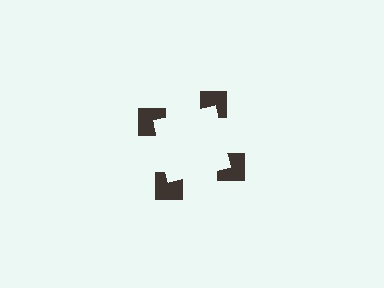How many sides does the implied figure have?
4 sides.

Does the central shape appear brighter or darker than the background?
It typically appears slightly brighter than the background, even though no actual brightness change is drawn.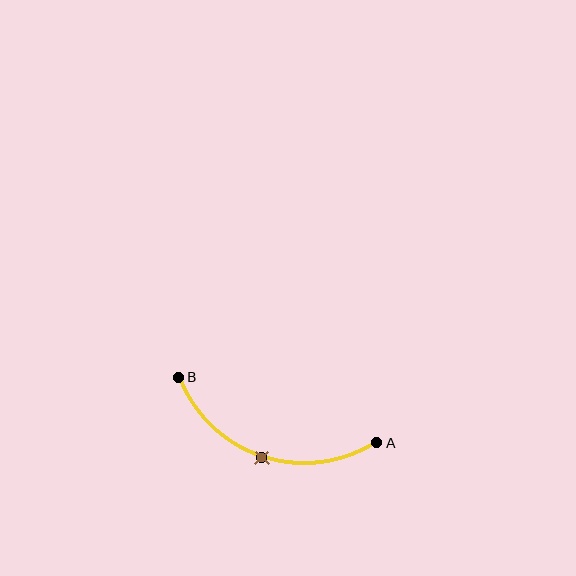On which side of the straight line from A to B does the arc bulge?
The arc bulges below the straight line connecting A and B.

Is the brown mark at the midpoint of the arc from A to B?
Yes. The brown mark lies on the arc at equal arc-length from both A and B — it is the arc midpoint.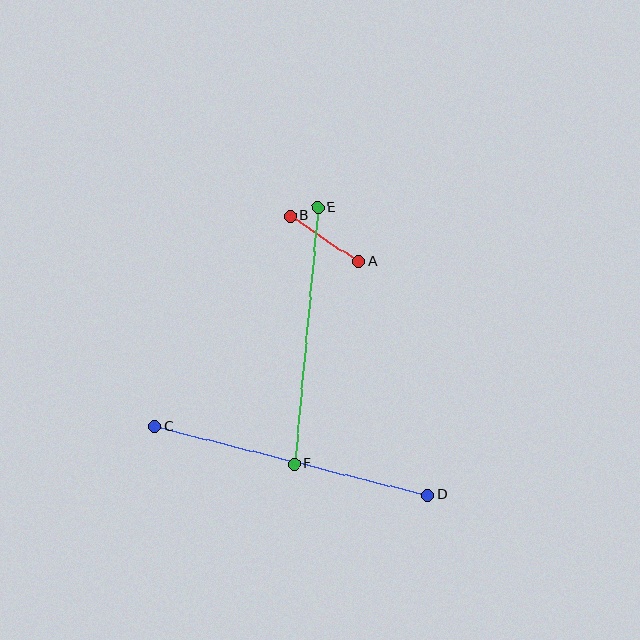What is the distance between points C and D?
The distance is approximately 281 pixels.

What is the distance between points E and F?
The distance is approximately 258 pixels.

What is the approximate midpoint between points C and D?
The midpoint is at approximately (291, 461) pixels.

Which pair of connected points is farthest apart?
Points C and D are farthest apart.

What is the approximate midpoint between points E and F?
The midpoint is at approximately (306, 336) pixels.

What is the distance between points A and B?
The distance is approximately 82 pixels.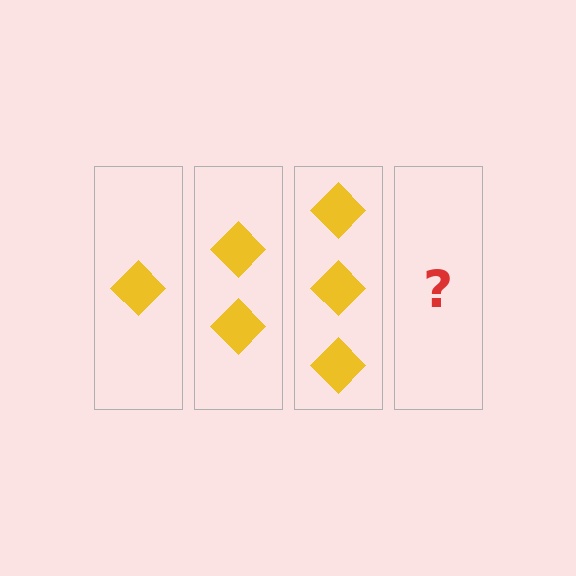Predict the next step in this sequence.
The next step is 4 diamonds.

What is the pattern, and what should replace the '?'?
The pattern is that each step adds one more diamond. The '?' should be 4 diamonds.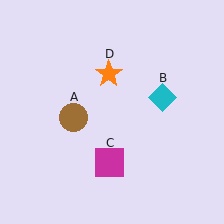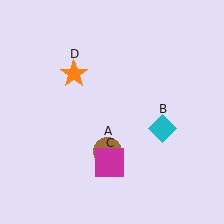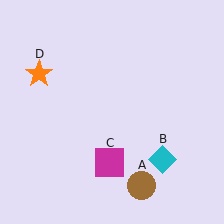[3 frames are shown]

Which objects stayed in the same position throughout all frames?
Magenta square (object C) remained stationary.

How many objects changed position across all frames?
3 objects changed position: brown circle (object A), cyan diamond (object B), orange star (object D).